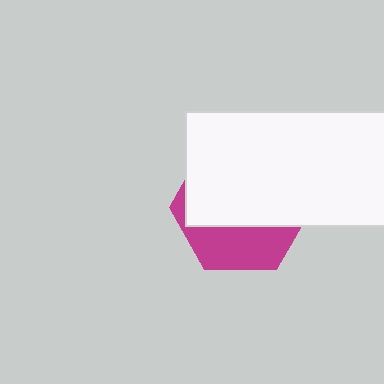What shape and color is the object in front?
The object in front is a white rectangle.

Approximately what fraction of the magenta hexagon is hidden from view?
Roughly 66% of the magenta hexagon is hidden behind the white rectangle.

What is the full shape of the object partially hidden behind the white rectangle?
The partially hidden object is a magenta hexagon.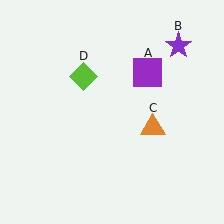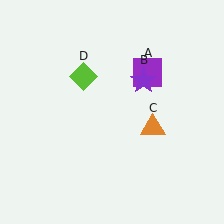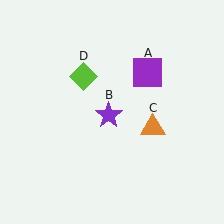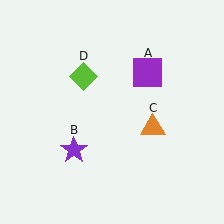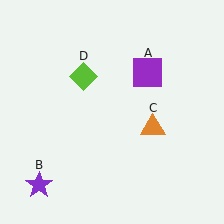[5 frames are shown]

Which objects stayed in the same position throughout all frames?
Purple square (object A) and orange triangle (object C) and lime diamond (object D) remained stationary.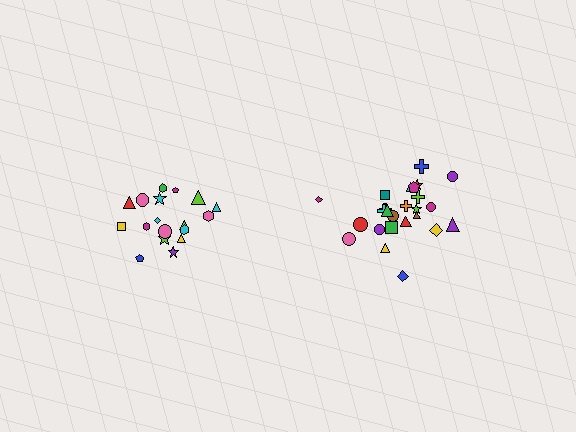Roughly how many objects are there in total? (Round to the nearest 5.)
Roughly 45 objects in total.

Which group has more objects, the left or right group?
The right group.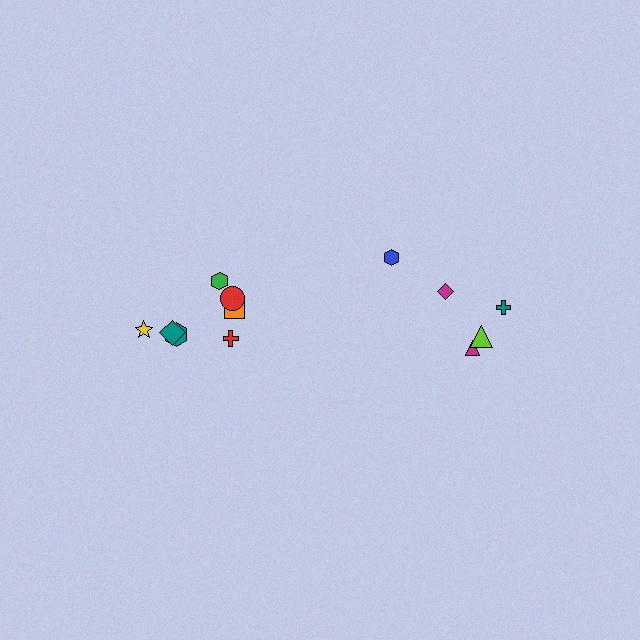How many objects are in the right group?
There are 5 objects.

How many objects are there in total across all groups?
There are 12 objects.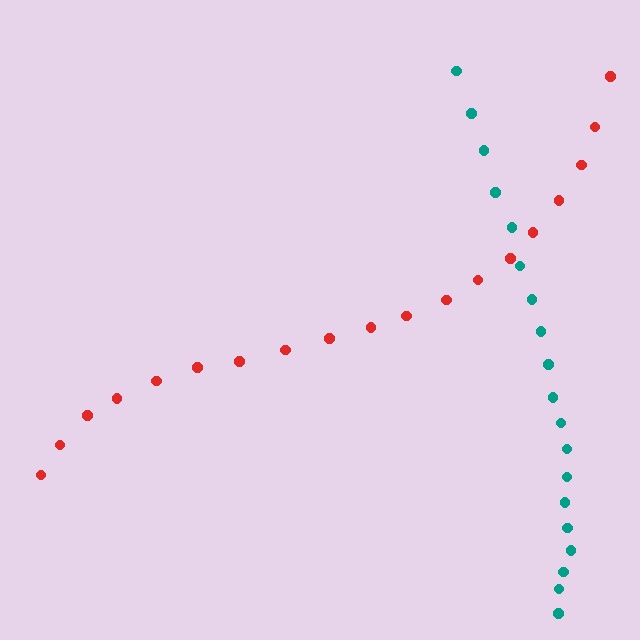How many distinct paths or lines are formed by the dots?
There are 2 distinct paths.